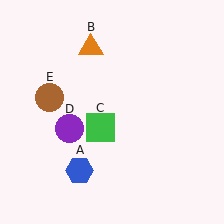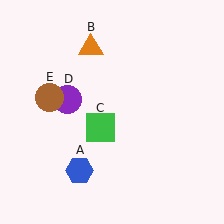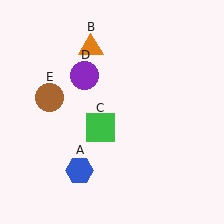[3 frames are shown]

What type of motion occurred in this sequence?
The purple circle (object D) rotated clockwise around the center of the scene.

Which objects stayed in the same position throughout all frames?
Blue hexagon (object A) and orange triangle (object B) and green square (object C) and brown circle (object E) remained stationary.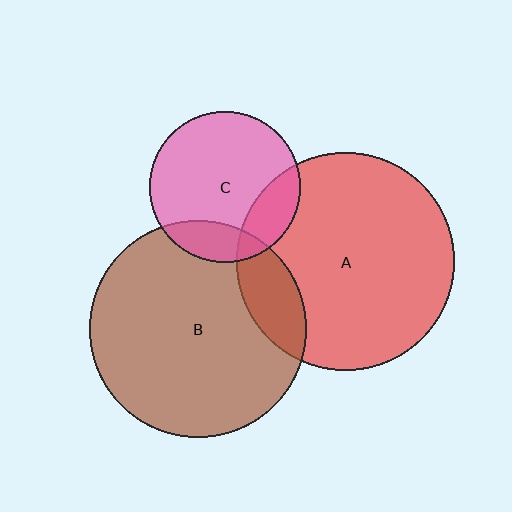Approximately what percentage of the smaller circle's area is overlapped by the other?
Approximately 15%.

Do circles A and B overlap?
Yes.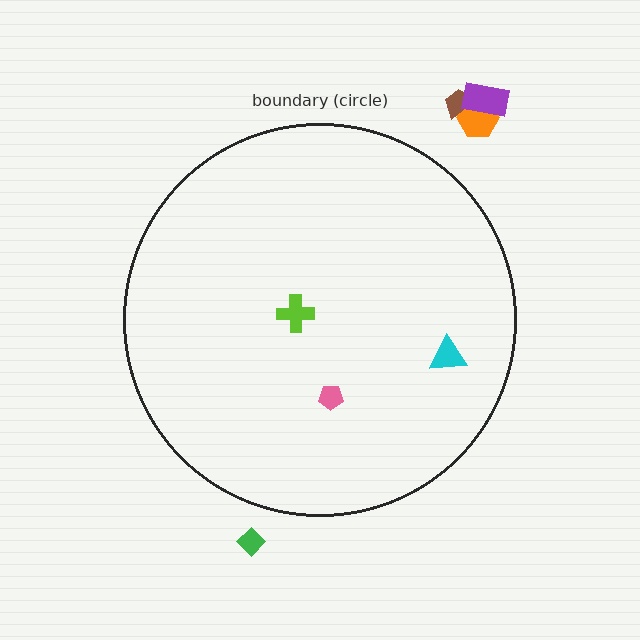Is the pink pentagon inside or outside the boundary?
Inside.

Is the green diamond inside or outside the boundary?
Outside.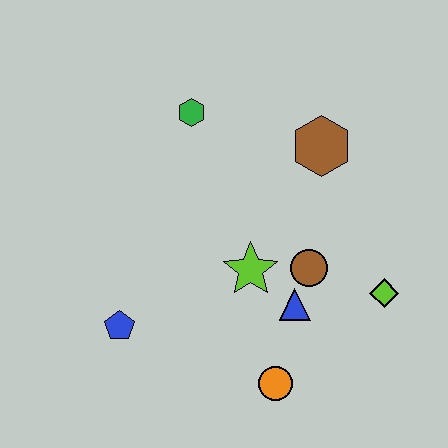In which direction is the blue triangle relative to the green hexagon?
The blue triangle is below the green hexagon.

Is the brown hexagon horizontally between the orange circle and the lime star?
No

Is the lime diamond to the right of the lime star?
Yes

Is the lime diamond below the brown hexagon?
Yes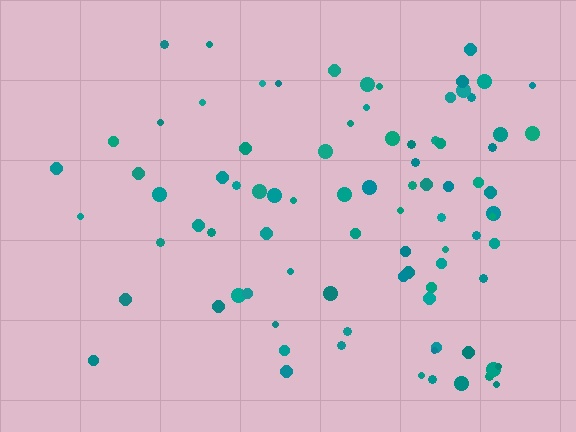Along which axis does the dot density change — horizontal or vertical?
Horizontal.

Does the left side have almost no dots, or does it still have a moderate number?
Still a moderate number, just noticeably fewer than the right.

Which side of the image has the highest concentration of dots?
The right.